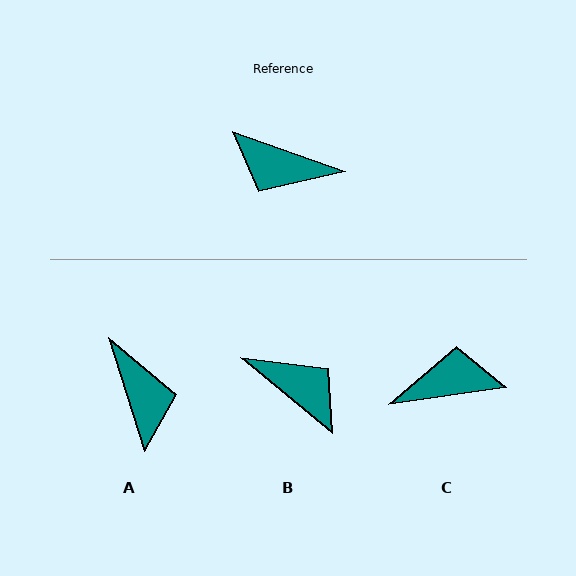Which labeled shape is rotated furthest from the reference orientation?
B, about 160 degrees away.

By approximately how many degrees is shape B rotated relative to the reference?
Approximately 160 degrees counter-clockwise.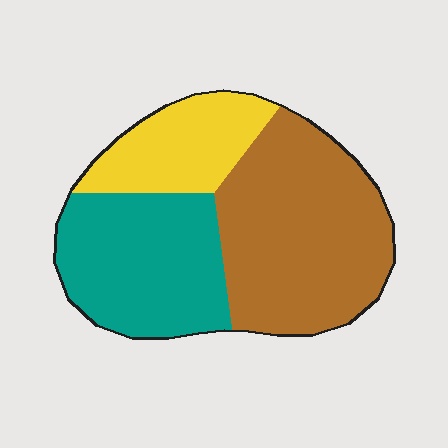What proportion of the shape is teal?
Teal takes up about one third (1/3) of the shape.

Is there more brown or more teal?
Brown.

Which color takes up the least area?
Yellow, at roughly 20%.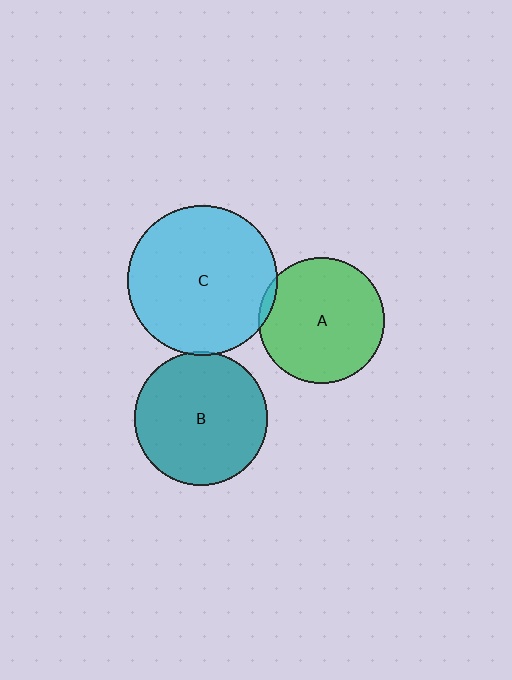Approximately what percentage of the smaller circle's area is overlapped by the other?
Approximately 5%.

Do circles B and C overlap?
Yes.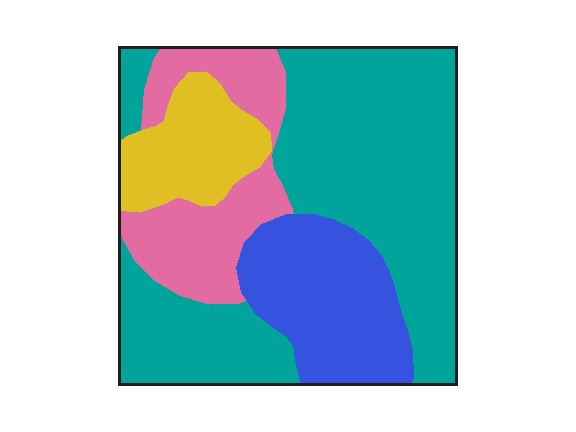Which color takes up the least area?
Yellow, at roughly 10%.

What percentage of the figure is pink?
Pink takes up between a sixth and a third of the figure.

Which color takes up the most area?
Teal, at roughly 50%.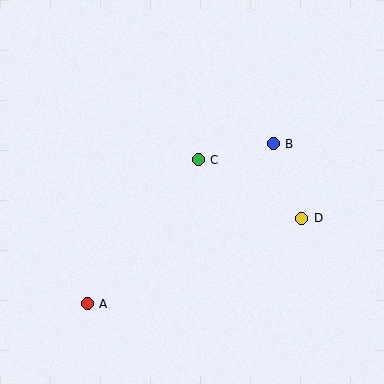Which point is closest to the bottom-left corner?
Point A is closest to the bottom-left corner.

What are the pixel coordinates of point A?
Point A is at (87, 304).